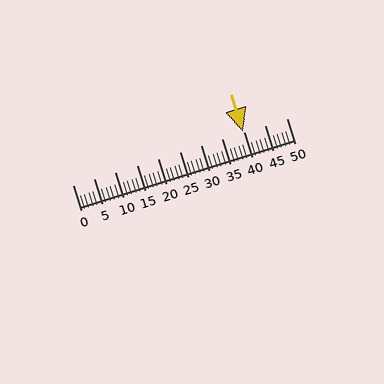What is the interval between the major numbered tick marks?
The major tick marks are spaced 5 units apart.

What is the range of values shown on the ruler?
The ruler shows values from 0 to 50.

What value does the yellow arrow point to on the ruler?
The yellow arrow points to approximately 40.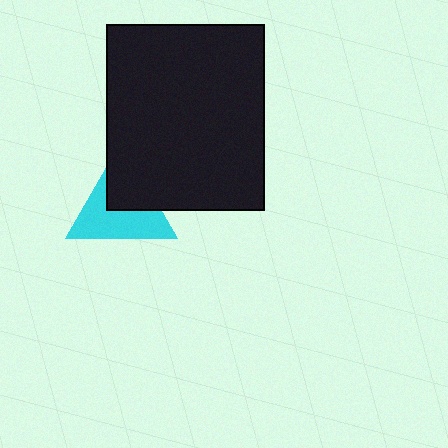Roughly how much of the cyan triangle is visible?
About half of it is visible (roughly 58%).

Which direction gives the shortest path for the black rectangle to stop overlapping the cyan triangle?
Moving toward the upper-right gives the shortest separation.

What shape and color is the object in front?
The object in front is a black rectangle.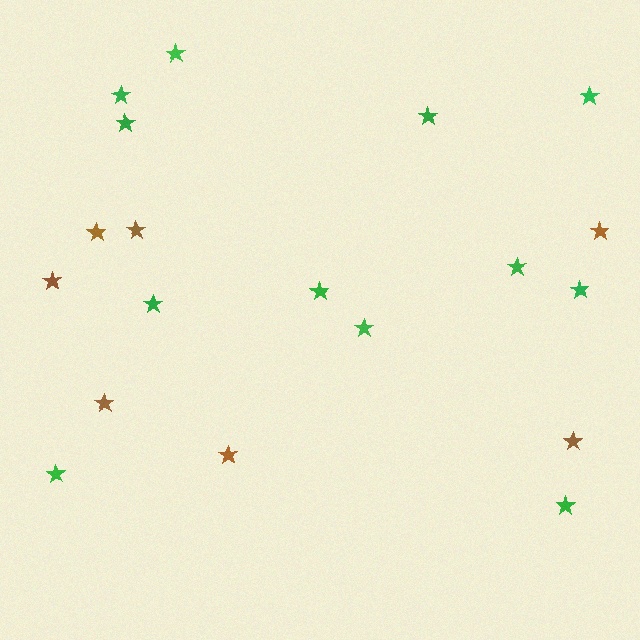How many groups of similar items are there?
There are 2 groups: one group of brown stars (7) and one group of green stars (12).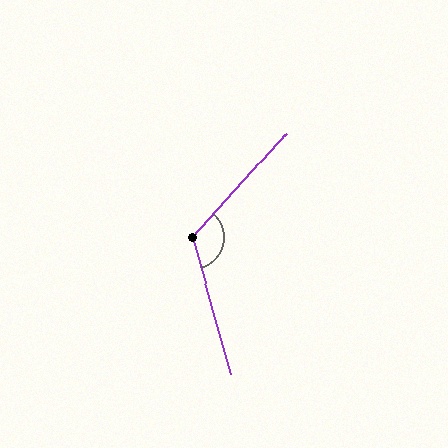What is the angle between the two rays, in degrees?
Approximately 122 degrees.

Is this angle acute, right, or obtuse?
It is obtuse.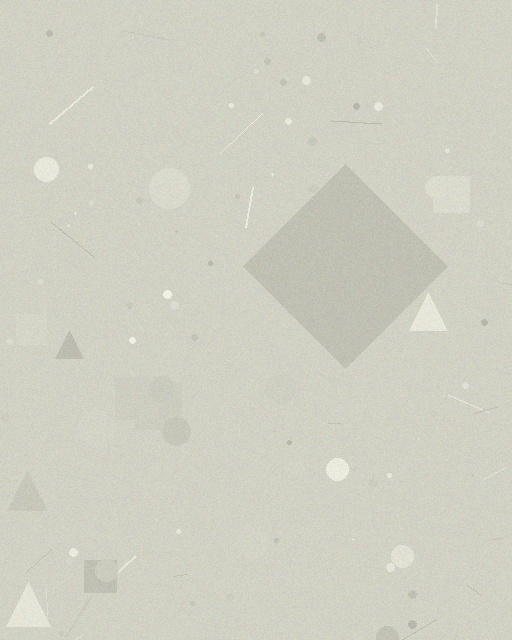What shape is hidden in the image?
A diamond is hidden in the image.